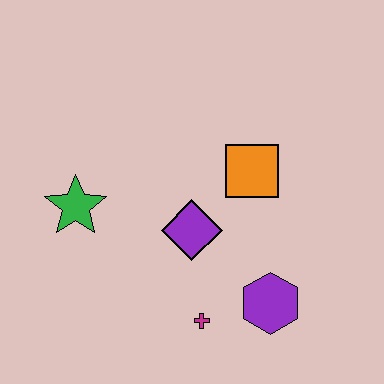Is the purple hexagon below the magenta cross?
No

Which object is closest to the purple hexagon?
The magenta cross is closest to the purple hexagon.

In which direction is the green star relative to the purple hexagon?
The green star is to the left of the purple hexagon.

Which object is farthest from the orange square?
The green star is farthest from the orange square.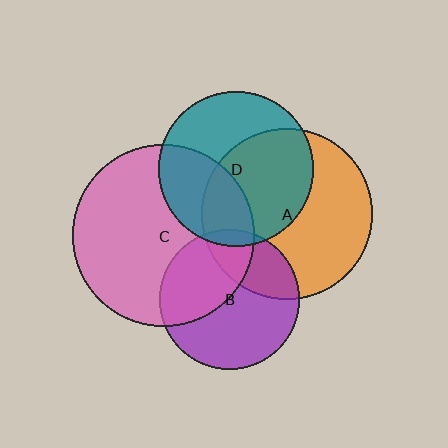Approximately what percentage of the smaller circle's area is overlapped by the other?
Approximately 5%.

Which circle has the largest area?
Circle C (pink).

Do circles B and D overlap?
Yes.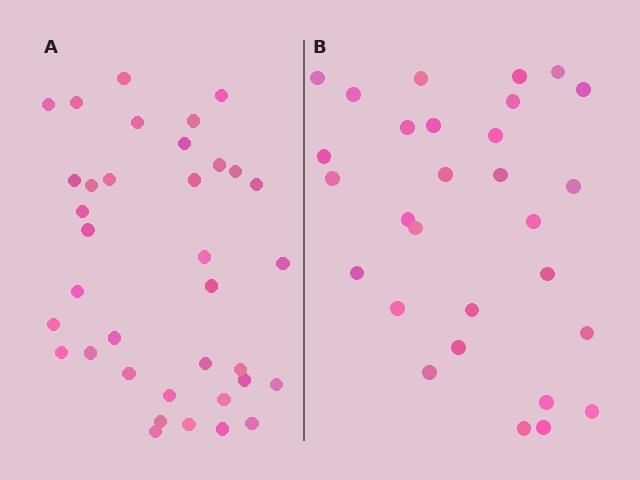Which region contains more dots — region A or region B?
Region A (the left region) has more dots.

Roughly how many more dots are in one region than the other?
Region A has roughly 8 or so more dots than region B.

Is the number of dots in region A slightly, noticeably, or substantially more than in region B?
Region A has only slightly more — the two regions are fairly close. The ratio is roughly 1.2 to 1.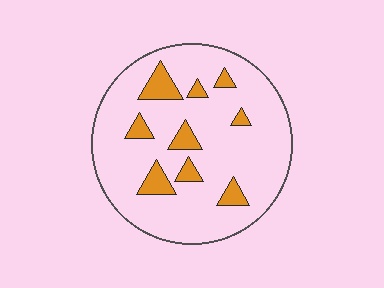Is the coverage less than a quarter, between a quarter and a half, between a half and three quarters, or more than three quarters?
Less than a quarter.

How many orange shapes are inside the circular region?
9.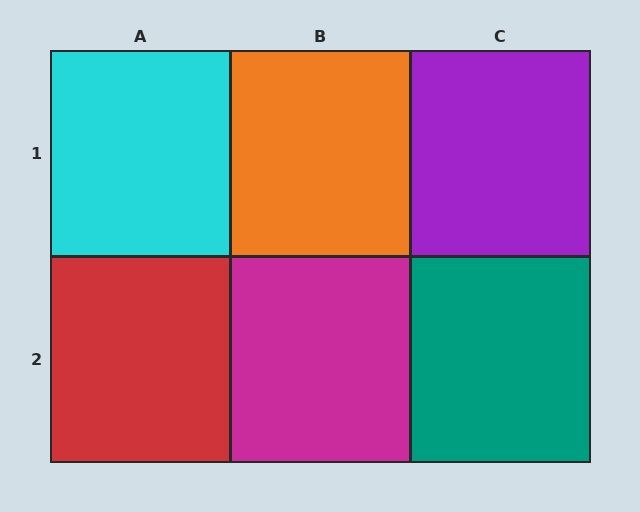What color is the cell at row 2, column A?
Red.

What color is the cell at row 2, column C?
Teal.